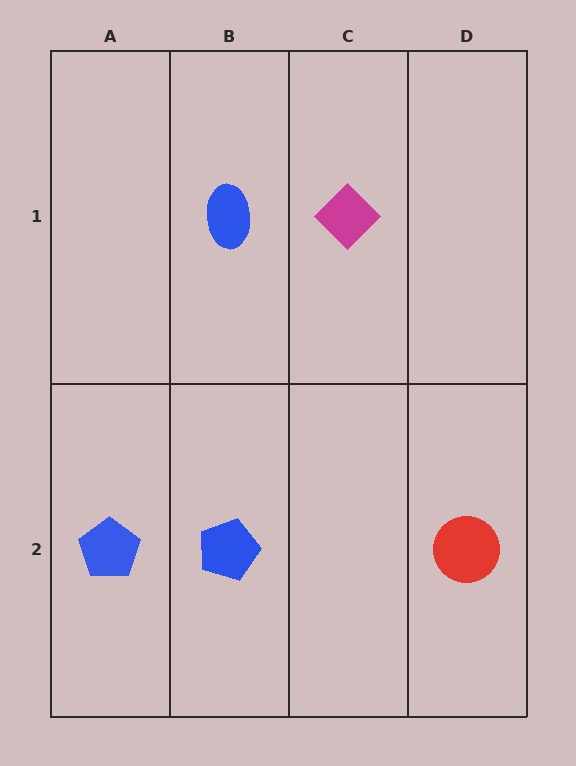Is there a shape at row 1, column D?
No, that cell is empty.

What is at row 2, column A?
A blue pentagon.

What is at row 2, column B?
A blue pentagon.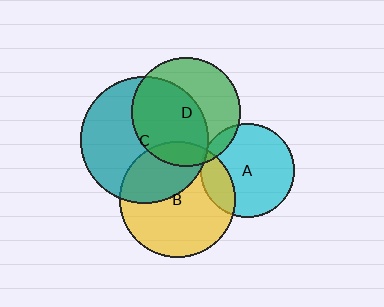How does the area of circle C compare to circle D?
Approximately 1.4 times.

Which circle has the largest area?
Circle C (teal).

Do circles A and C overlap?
Yes.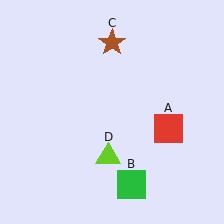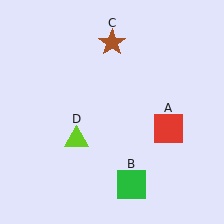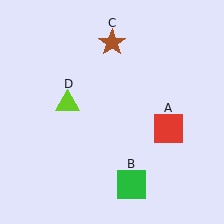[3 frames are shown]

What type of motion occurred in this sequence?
The lime triangle (object D) rotated clockwise around the center of the scene.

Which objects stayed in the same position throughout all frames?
Red square (object A) and green square (object B) and brown star (object C) remained stationary.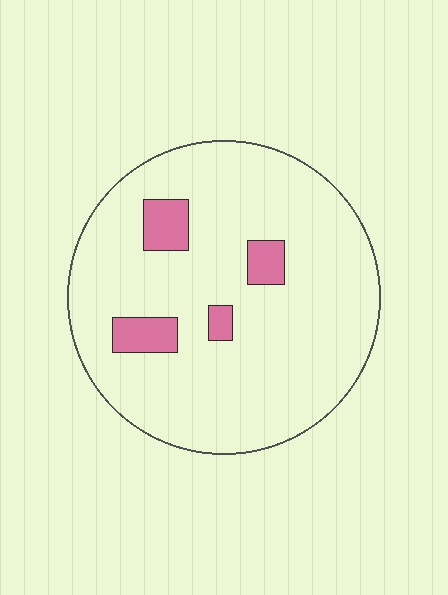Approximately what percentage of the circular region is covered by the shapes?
Approximately 10%.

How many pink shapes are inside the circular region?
4.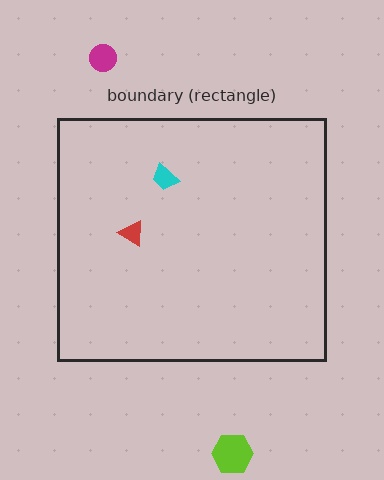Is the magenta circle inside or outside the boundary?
Outside.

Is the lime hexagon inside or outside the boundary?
Outside.